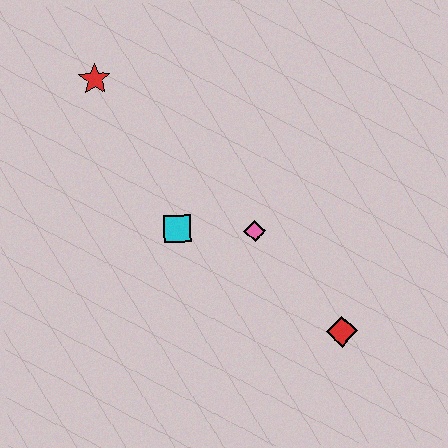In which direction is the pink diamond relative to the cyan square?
The pink diamond is to the right of the cyan square.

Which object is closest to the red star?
The cyan square is closest to the red star.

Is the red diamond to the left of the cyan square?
No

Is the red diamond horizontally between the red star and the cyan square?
No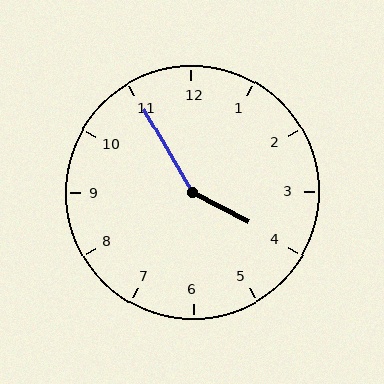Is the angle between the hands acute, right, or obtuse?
It is obtuse.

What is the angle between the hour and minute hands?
Approximately 148 degrees.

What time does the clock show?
3:55.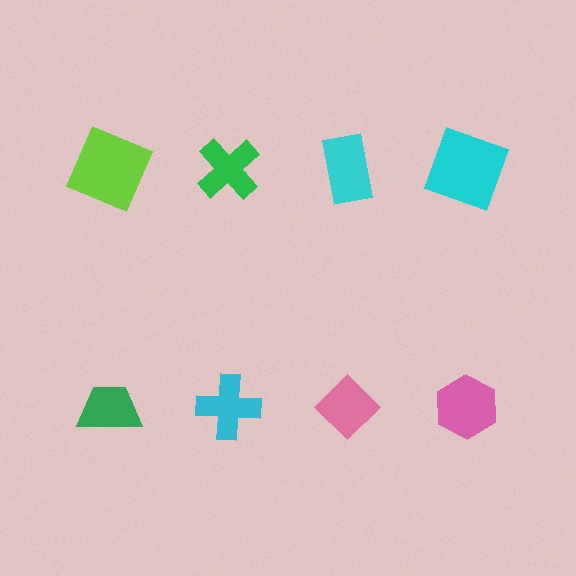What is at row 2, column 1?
A green trapezoid.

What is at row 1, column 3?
A cyan rectangle.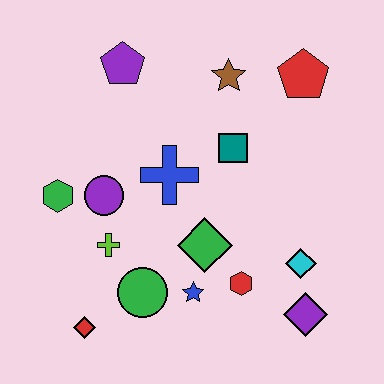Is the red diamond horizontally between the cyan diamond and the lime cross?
No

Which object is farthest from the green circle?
The red pentagon is farthest from the green circle.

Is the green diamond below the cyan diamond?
No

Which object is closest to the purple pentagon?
The brown star is closest to the purple pentagon.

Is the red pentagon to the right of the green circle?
Yes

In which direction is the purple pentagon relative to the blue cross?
The purple pentagon is above the blue cross.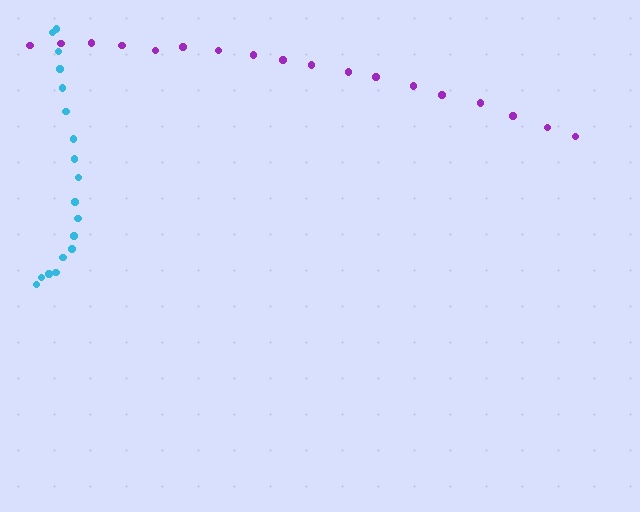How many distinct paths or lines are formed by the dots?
There are 2 distinct paths.